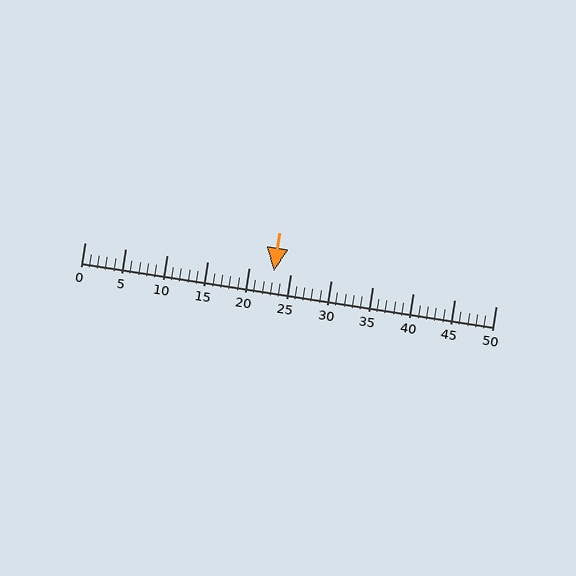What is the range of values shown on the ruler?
The ruler shows values from 0 to 50.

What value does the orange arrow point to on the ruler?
The orange arrow points to approximately 23.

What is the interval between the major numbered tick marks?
The major tick marks are spaced 5 units apart.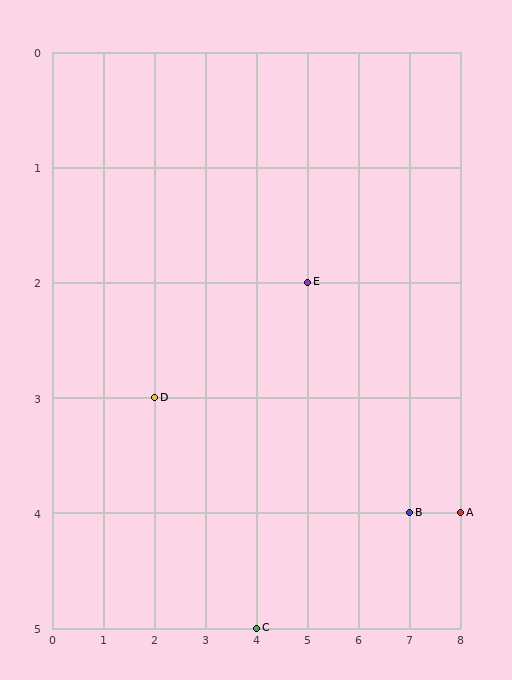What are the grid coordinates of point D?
Point D is at grid coordinates (2, 3).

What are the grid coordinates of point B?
Point B is at grid coordinates (7, 4).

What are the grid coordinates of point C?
Point C is at grid coordinates (4, 5).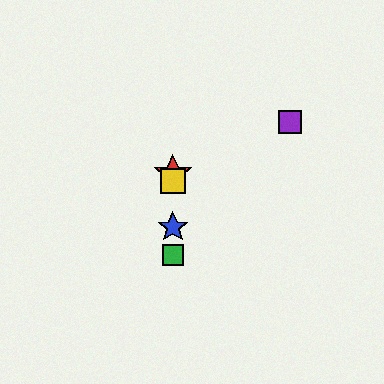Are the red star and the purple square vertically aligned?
No, the red star is at x≈173 and the purple square is at x≈290.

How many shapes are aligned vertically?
4 shapes (the red star, the blue star, the green square, the yellow square) are aligned vertically.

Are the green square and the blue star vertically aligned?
Yes, both are at x≈173.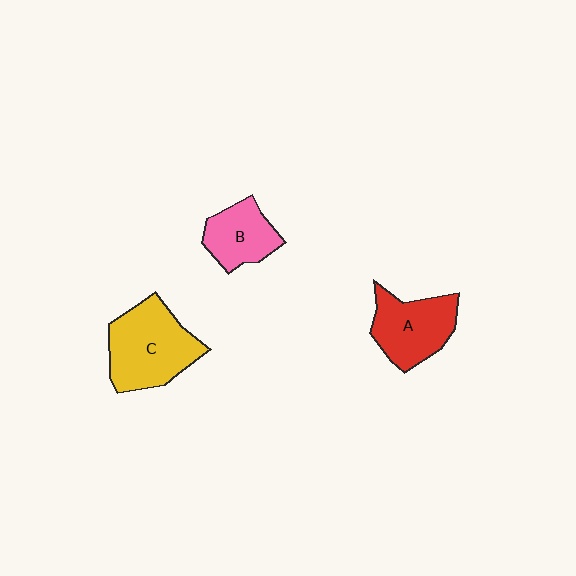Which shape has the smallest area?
Shape B (pink).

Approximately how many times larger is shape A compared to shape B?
Approximately 1.3 times.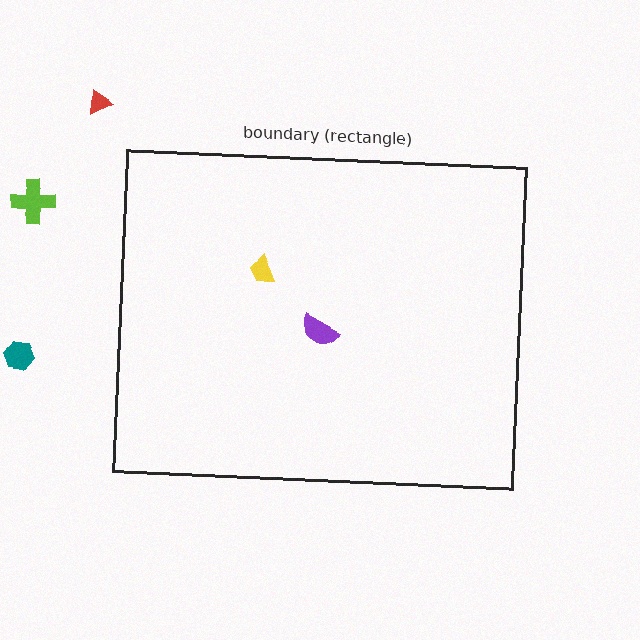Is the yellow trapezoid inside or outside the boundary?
Inside.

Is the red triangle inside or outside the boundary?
Outside.